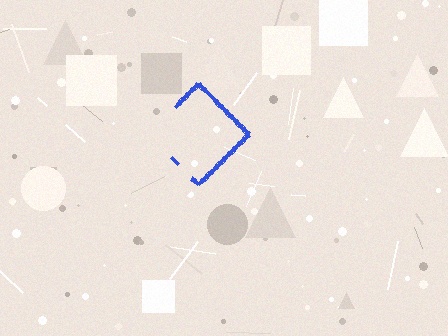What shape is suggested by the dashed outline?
The dashed outline suggests a diamond.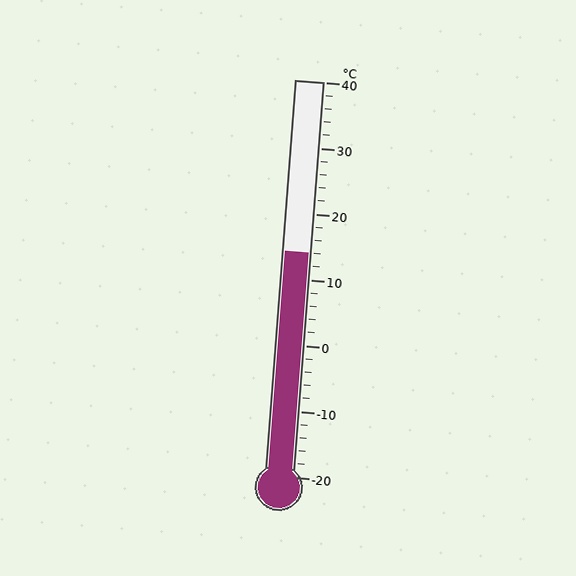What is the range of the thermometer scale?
The thermometer scale ranges from -20°C to 40°C.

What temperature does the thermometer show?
The thermometer shows approximately 14°C.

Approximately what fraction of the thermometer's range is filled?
The thermometer is filled to approximately 55% of its range.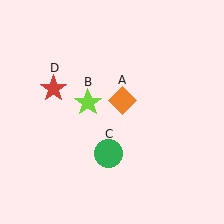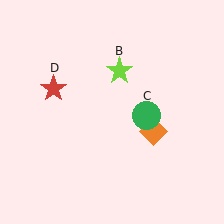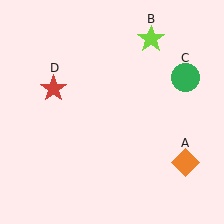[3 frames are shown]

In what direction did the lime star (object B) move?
The lime star (object B) moved up and to the right.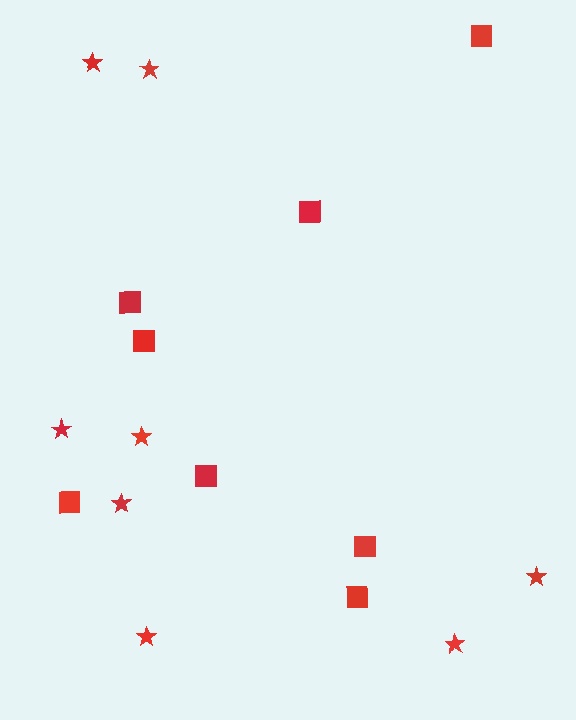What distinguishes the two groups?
There are 2 groups: one group of stars (8) and one group of squares (8).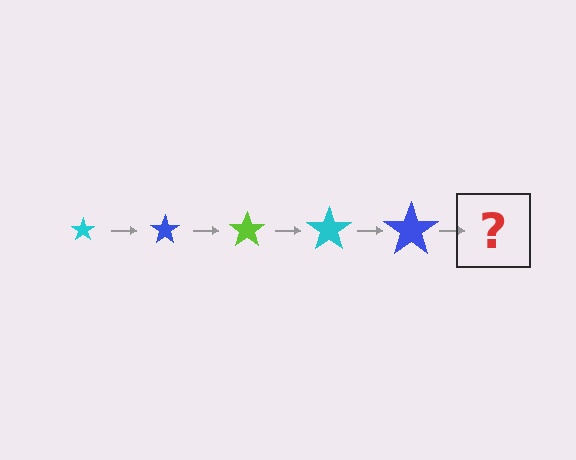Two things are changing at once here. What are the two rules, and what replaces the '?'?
The two rules are that the star grows larger each step and the color cycles through cyan, blue, and lime. The '?' should be a lime star, larger than the previous one.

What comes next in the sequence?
The next element should be a lime star, larger than the previous one.